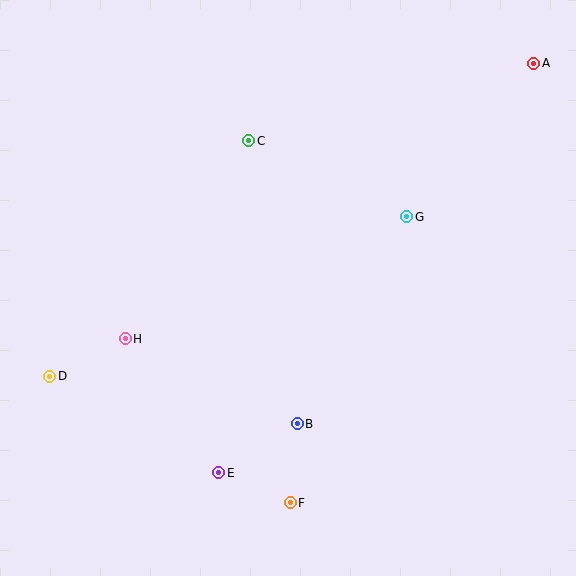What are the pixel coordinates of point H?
Point H is at (125, 339).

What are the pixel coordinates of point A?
Point A is at (534, 63).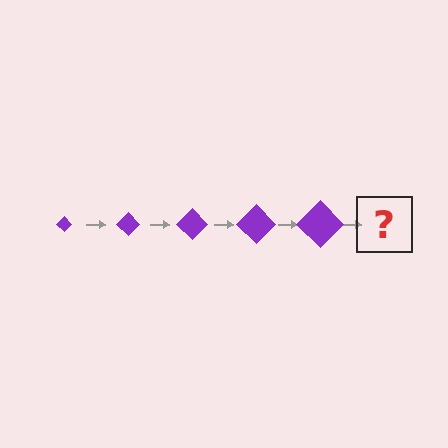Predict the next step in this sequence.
The next step is a purple diamond, larger than the previous one.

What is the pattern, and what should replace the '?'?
The pattern is that the diamond gets progressively larger each step. The '?' should be a purple diamond, larger than the previous one.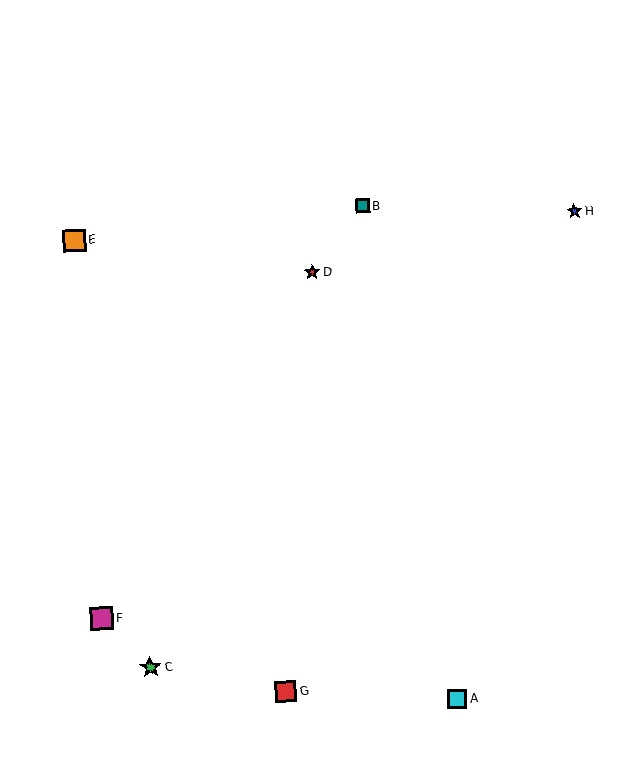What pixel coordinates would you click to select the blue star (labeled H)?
Click at (574, 212) to select the blue star H.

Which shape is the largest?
The magenta square (labeled F) is the largest.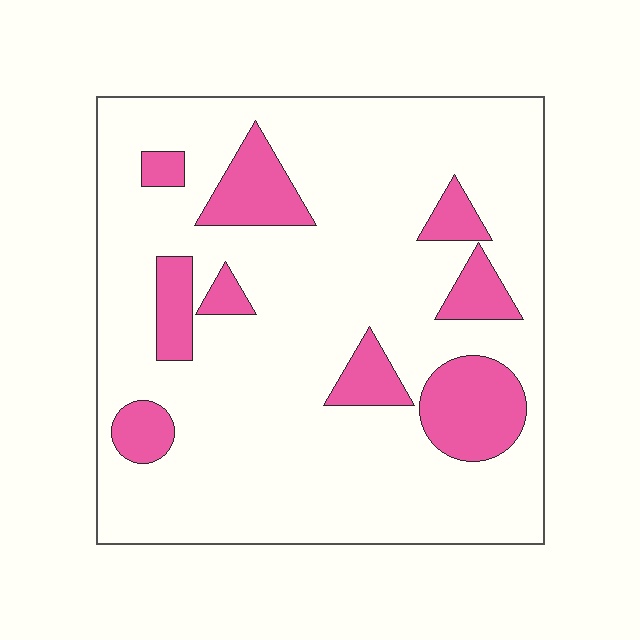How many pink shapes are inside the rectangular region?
9.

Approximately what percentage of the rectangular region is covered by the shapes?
Approximately 20%.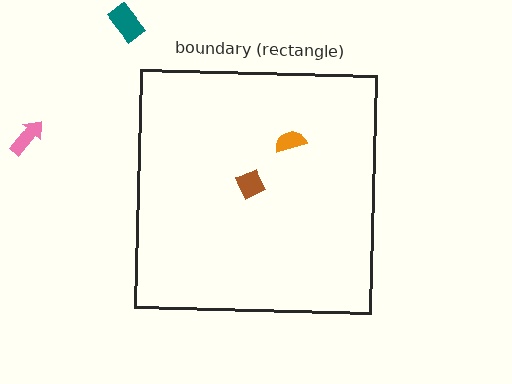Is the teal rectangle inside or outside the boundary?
Outside.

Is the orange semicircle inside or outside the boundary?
Inside.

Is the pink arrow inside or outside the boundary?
Outside.